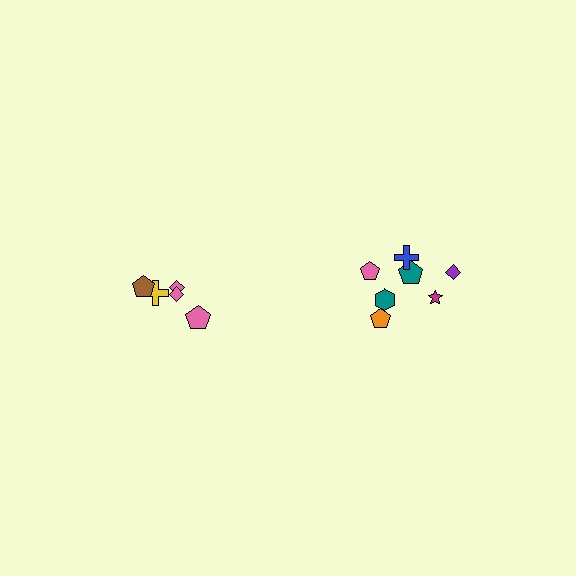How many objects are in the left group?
There are 5 objects.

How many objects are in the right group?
There are 8 objects.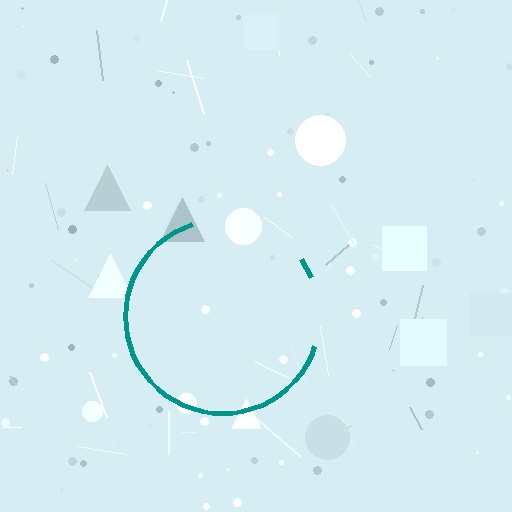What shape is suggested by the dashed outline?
The dashed outline suggests a circle.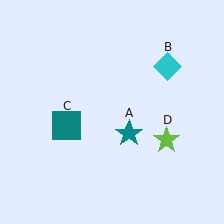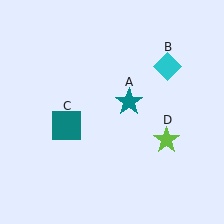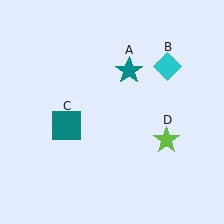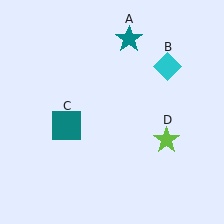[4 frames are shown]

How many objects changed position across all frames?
1 object changed position: teal star (object A).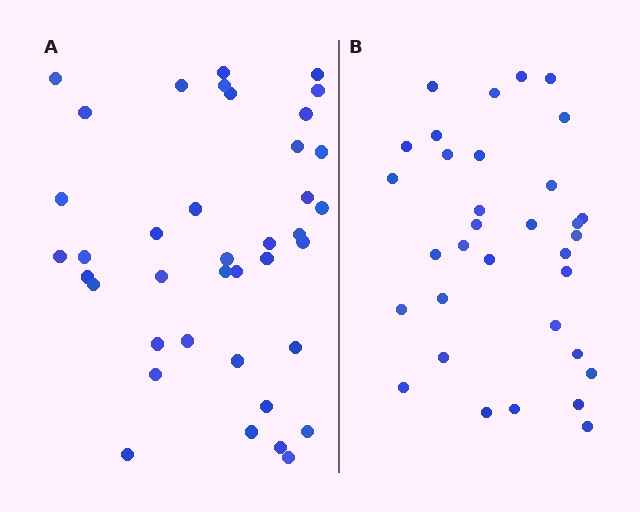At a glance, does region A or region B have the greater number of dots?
Region A (the left region) has more dots.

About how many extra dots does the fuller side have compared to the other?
Region A has about 6 more dots than region B.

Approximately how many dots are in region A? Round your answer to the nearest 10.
About 40 dots. (The exact count is 39, which rounds to 40.)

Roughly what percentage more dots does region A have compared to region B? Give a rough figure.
About 20% more.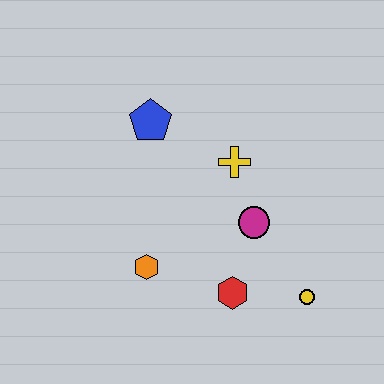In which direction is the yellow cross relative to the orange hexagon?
The yellow cross is above the orange hexagon.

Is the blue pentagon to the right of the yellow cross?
No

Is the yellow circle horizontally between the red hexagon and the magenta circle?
No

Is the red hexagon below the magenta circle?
Yes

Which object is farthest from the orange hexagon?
The yellow circle is farthest from the orange hexagon.